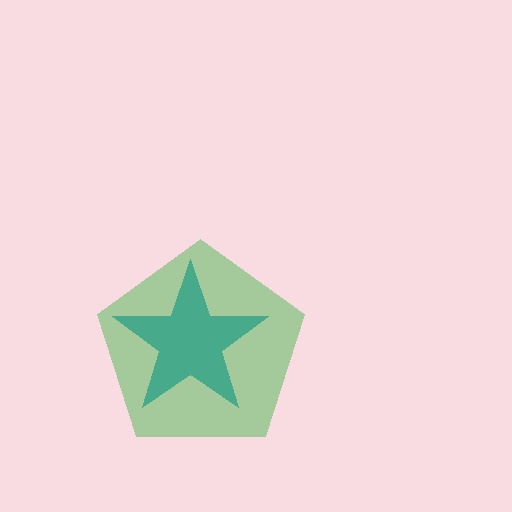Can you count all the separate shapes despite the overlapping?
Yes, there are 2 separate shapes.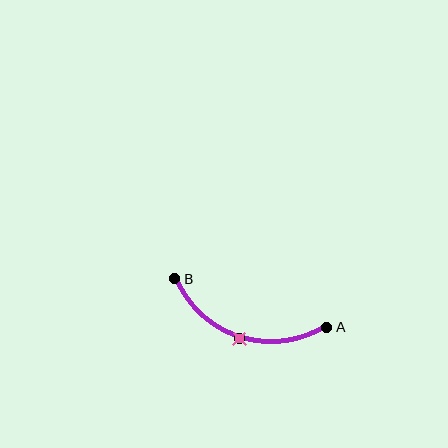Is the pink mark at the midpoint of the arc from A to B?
Yes. The pink mark lies on the arc at equal arc-length from both A and B — it is the arc midpoint.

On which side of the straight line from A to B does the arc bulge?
The arc bulges below the straight line connecting A and B.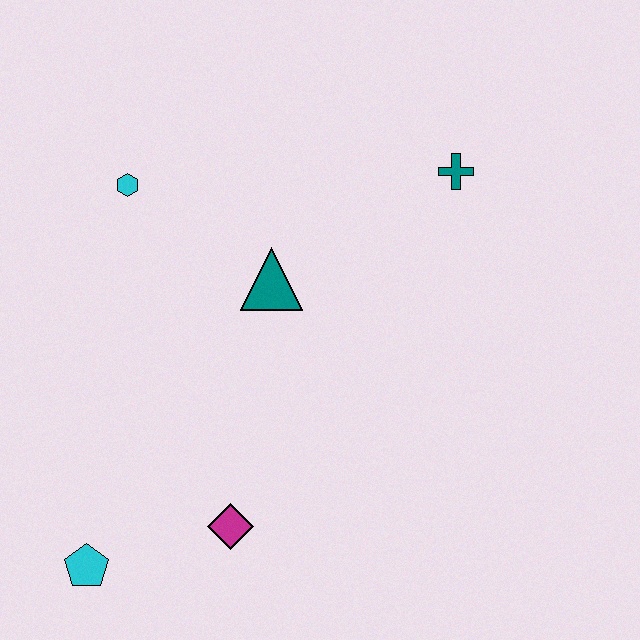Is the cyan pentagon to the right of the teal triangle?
No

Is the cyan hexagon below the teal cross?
Yes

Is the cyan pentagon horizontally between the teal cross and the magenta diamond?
No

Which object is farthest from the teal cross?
The cyan pentagon is farthest from the teal cross.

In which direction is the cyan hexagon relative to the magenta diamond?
The cyan hexagon is above the magenta diamond.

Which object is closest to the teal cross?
The teal triangle is closest to the teal cross.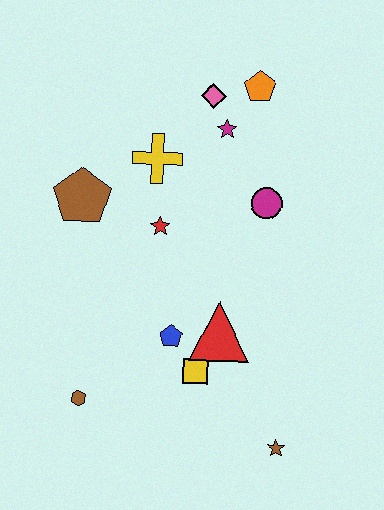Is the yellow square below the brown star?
No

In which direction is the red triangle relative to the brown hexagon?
The red triangle is to the right of the brown hexagon.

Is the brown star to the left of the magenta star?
No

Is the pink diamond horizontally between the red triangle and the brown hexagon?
Yes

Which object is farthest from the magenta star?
The brown star is farthest from the magenta star.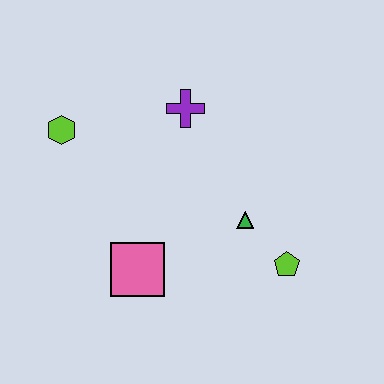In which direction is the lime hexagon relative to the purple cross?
The lime hexagon is to the left of the purple cross.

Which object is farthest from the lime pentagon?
The lime hexagon is farthest from the lime pentagon.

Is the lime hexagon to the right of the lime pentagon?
No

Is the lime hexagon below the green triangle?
No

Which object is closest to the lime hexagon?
The purple cross is closest to the lime hexagon.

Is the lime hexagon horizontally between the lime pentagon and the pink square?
No